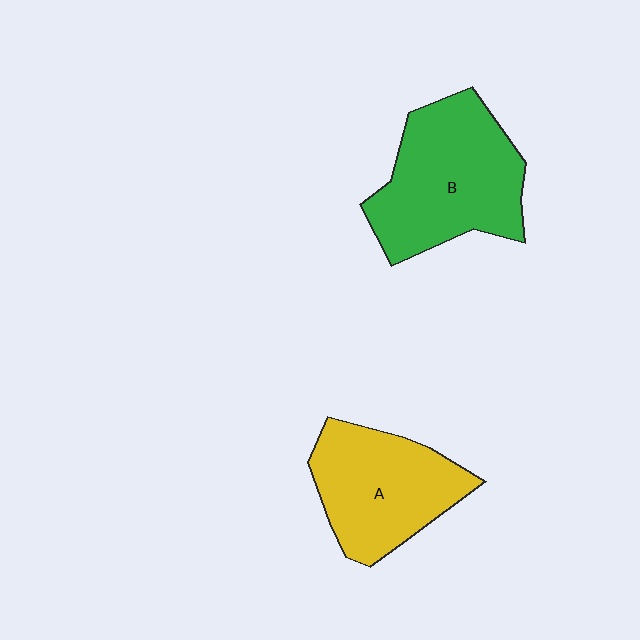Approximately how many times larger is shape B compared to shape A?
Approximately 1.2 times.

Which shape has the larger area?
Shape B (green).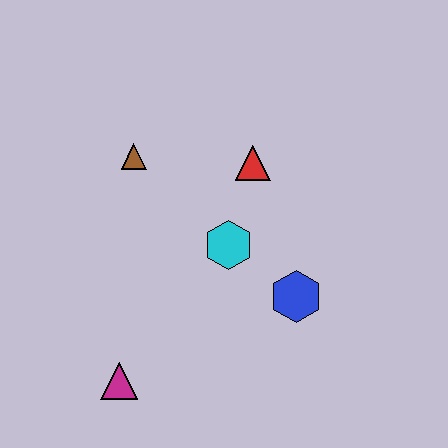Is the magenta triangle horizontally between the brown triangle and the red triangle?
No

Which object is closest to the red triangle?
The cyan hexagon is closest to the red triangle.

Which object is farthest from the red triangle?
The magenta triangle is farthest from the red triangle.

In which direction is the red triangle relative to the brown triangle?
The red triangle is to the right of the brown triangle.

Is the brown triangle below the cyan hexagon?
No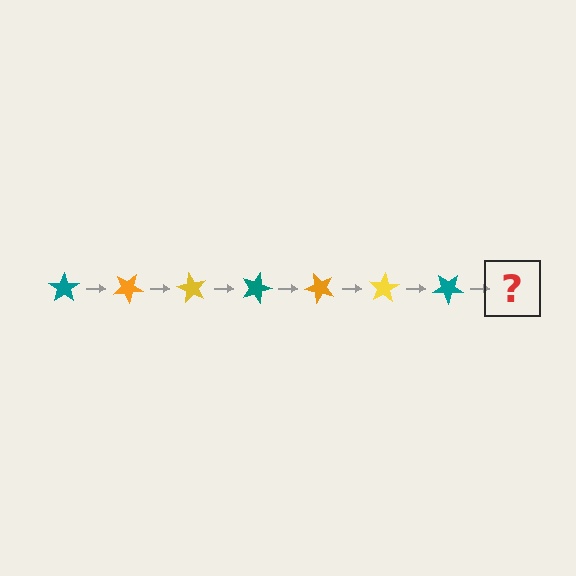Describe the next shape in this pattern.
It should be an orange star, rotated 210 degrees from the start.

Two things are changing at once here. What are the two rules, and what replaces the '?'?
The two rules are that it rotates 30 degrees each step and the color cycles through teal, orange, and yellow. The '?' should be an orange star, rotated 210 degrees from the start.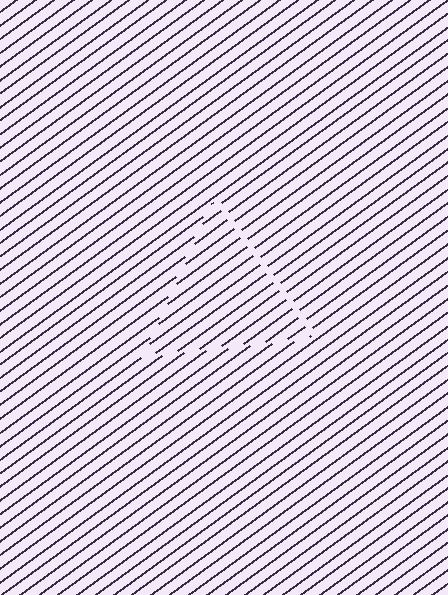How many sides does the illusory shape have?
3 sides — the line-ends trace a triangle.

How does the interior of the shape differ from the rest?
The interior of the shape contains the same grating, shifted by half a period — the contour is defined by the phase discontinuity where line-ends from the inner and outer gratings abut.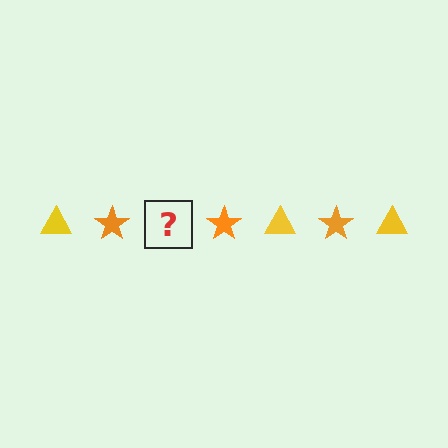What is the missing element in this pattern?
The missing element is a yellow triangle.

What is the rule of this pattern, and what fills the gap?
The rule is that the pattern alternates between yellow triangle and orange star. The gap should be filled with a yellow triangle.